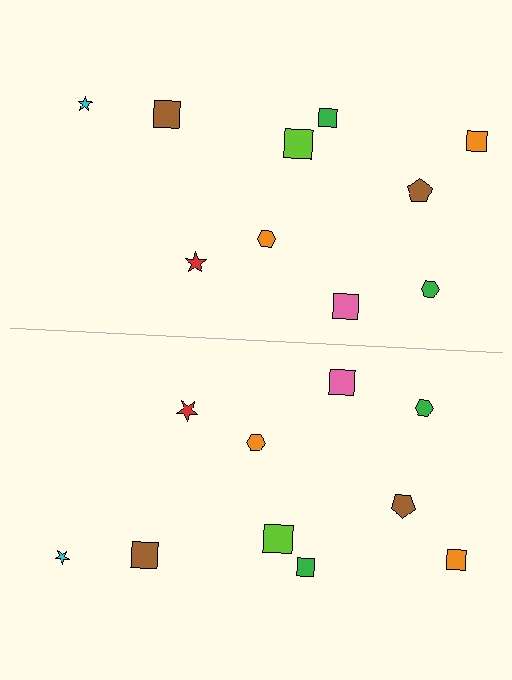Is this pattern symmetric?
Yes, this pattern has bilateral (reflection) symmetry.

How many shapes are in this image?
There are 20 shapes in this image.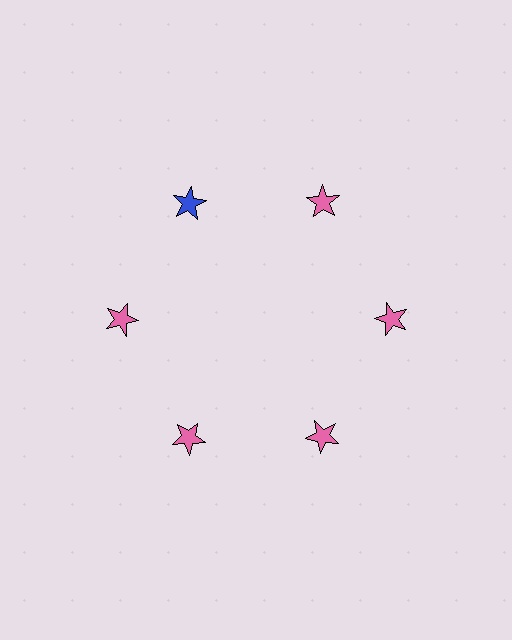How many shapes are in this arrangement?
There are 6 shapes arranged in a ring pattern.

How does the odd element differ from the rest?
It has a different color: blue instead of pink.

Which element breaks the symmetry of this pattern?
The blue star at roughly the 11 o'clock position breaks the symmetry. All other shapes are pink stars.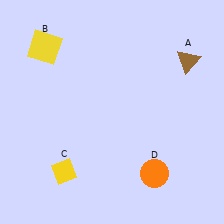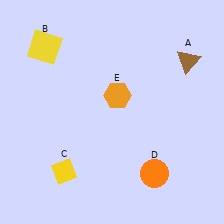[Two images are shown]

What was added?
An orange hexagon (E) was added in Image 2.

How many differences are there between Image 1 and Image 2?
There is 1 difference between the two images.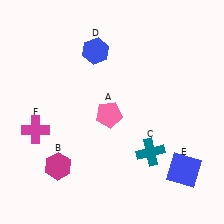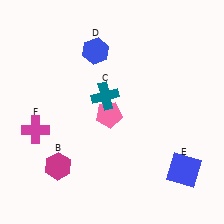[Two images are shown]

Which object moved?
The teal cross (C) moved up.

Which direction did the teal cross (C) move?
The teal cross (C) moved up.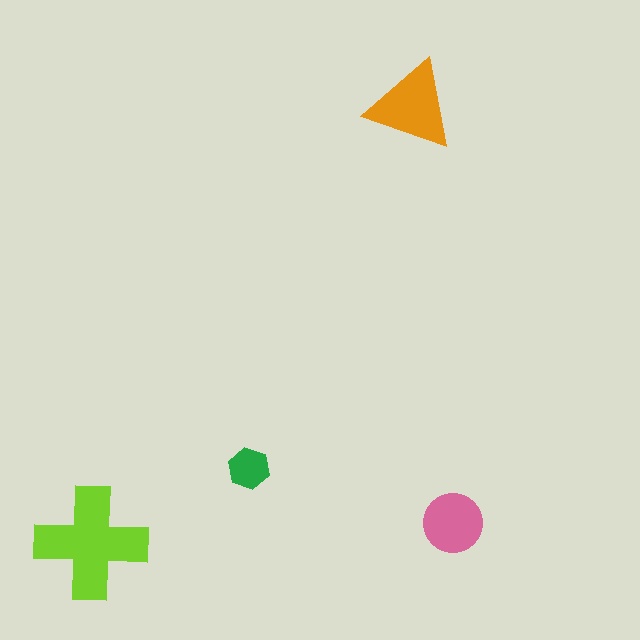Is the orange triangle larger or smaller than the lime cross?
Smaller.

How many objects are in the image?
There are 4 objects in the image.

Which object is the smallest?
The green hexagon.